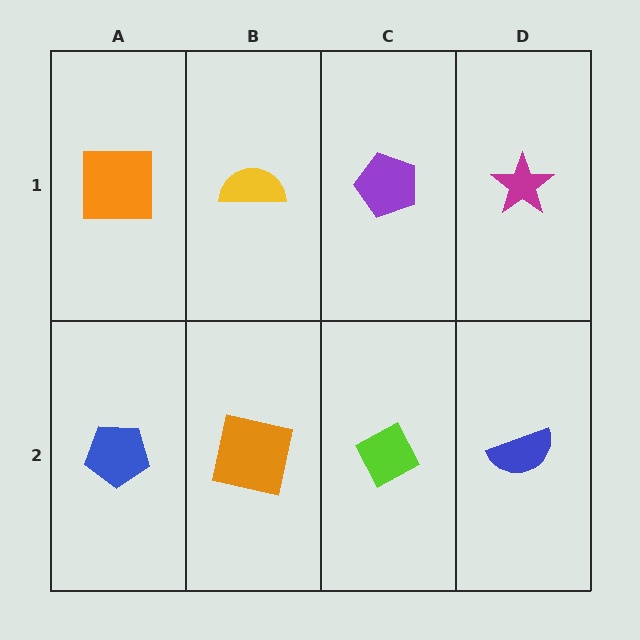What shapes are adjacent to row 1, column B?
An orange square (row 2, column B), an orange square (row 1, column A), a purple pentagon (row 1, column C).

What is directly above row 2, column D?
A magenta star.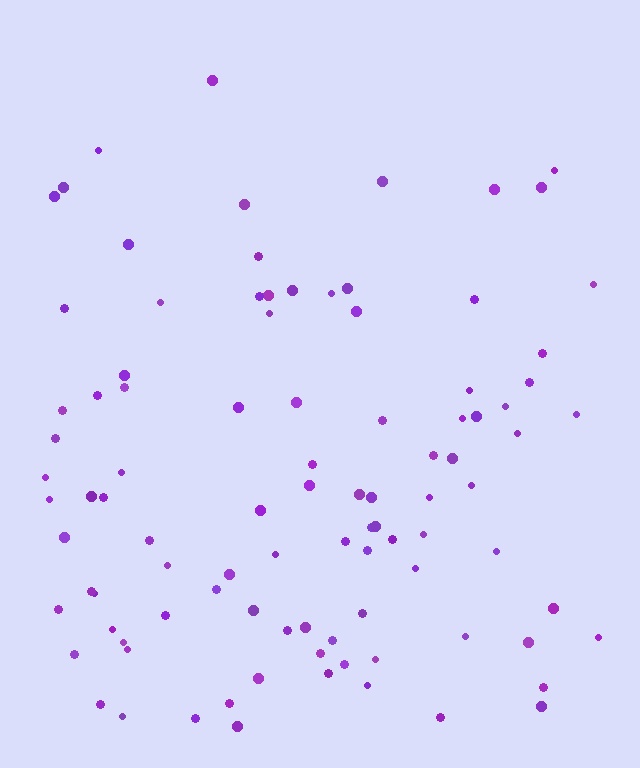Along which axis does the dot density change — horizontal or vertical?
Vertical.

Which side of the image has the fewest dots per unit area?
The top.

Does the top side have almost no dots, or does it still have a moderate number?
Still a moderate number, just noticeably fewer than the bottom.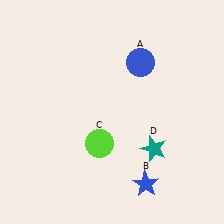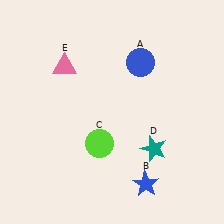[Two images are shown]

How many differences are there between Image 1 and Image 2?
There is 1 difference between the two images.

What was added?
A pink triangle (E) was added in Image 2.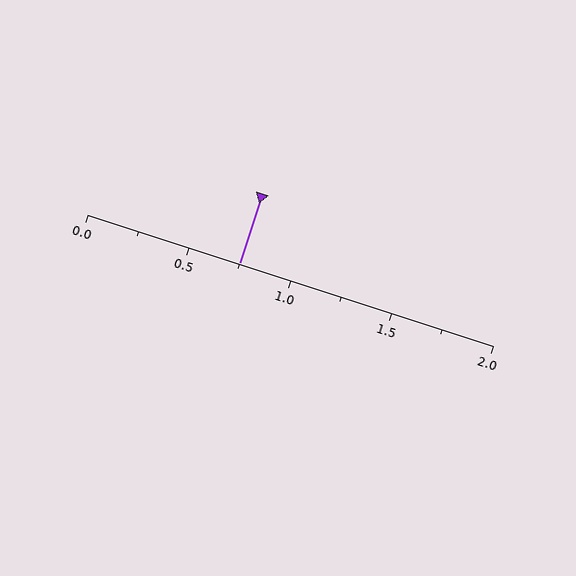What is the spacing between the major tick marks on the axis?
The major ticks are spaced 0.5 apart.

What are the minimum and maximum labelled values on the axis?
The axis runs from 0.0 to 2.0.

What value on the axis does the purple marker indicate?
The marker indicates approximately 0.75.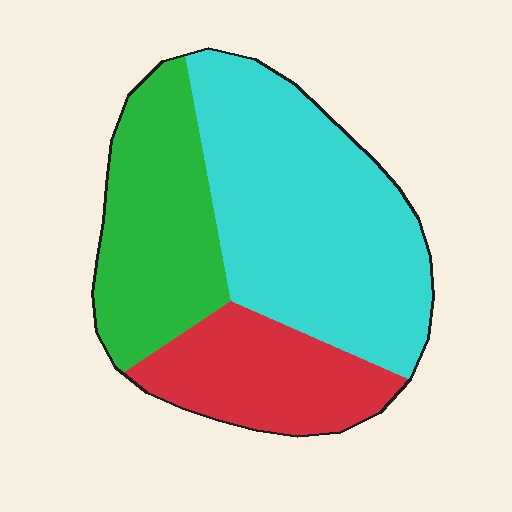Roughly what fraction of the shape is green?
Green takes up about one quarter (1/4) of the shape.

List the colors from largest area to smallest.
From largest to smallest: cyan, green, red.